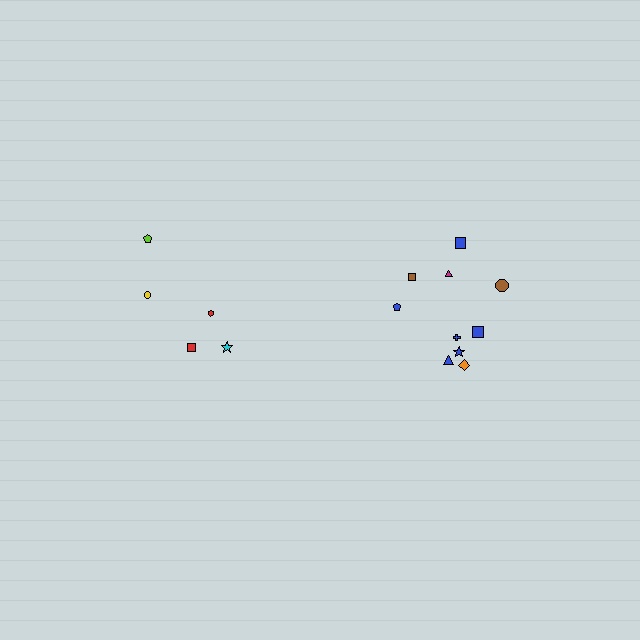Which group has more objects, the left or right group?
The right group.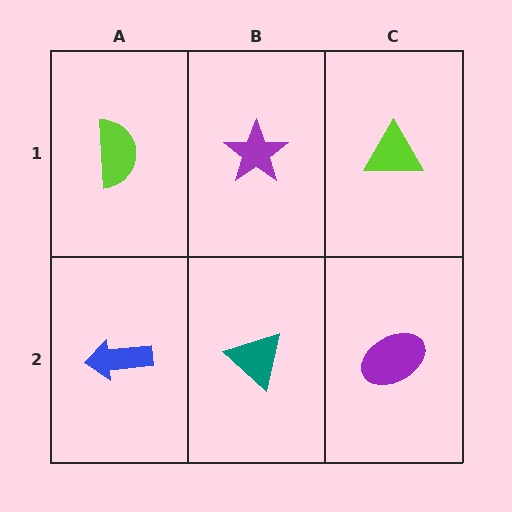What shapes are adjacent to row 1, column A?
A blue arrow (row 2, column A), a purple star (row 1, column B).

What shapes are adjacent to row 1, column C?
A purple ellipse (row 2, column C), a purple star (row 1, column B).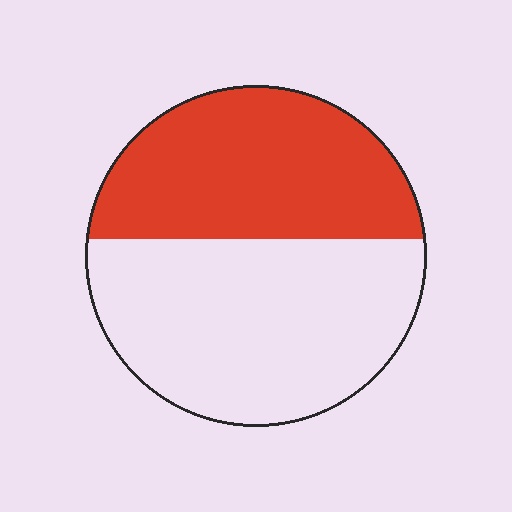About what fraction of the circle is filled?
About two fifths (2/5).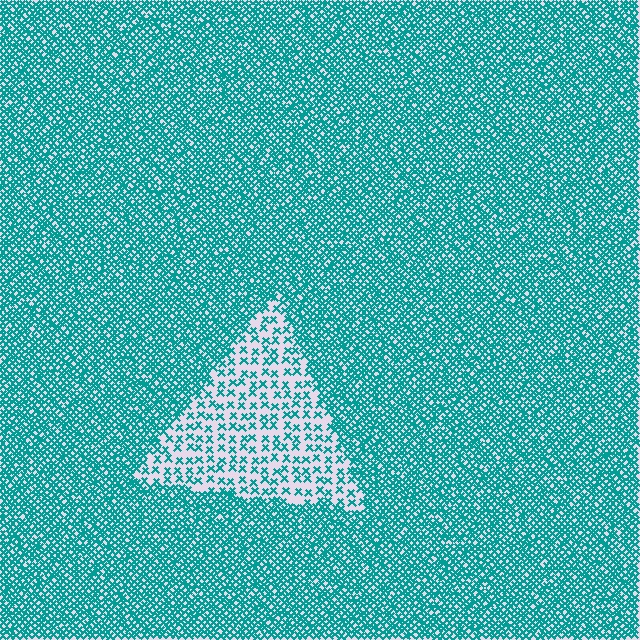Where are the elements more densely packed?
The elements are more densely packed outside the triangle boundary.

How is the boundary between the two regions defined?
The boundary is defined by a change in element density (approximately 2.9x ratio). All elements are the same color, size, and shape.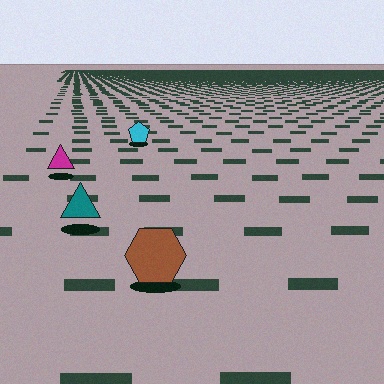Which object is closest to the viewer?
The brown hexagon is closest. The texture marks near it are larger and more spread out.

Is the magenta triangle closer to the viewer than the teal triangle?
No. The teal triangle is closer — you can tell from the texture gradient: the ground texture is coarser near it.